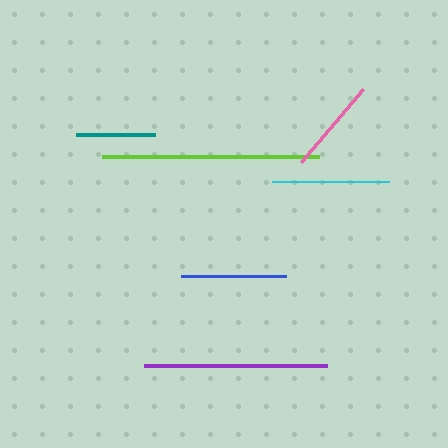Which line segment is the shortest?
The teal line is the shortest at approximately 78 pixels.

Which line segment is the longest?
The lime line is the longest at approximately 217 pixels.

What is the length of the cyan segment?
The cyan segment is approximately 117 pixels long.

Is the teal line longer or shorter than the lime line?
The lime line is longer than the teal line.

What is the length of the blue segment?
The blue segment is approximately 105 pixels long.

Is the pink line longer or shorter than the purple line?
The purple line is longer than the pink line.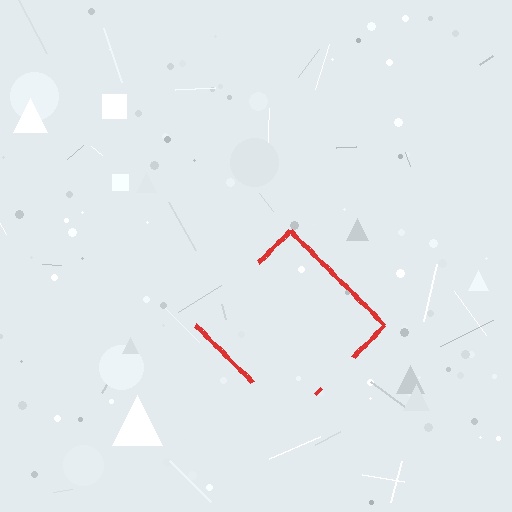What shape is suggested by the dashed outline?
The dashed outline suggests a diamond.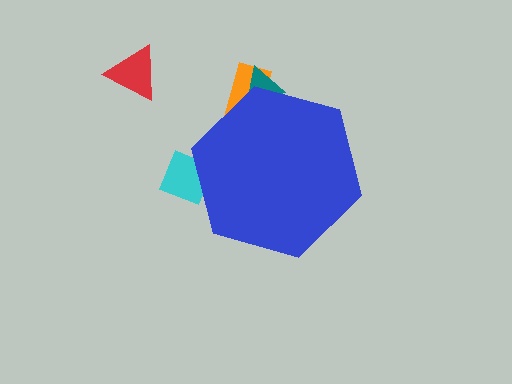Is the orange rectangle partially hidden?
Yes, the orange rectangle is partially hidden behind the blue hexagon.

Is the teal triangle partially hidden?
Yes, the teal triangle is partially hidden behind the blue hexagon.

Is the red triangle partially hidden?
No, the red triangle is fully visible.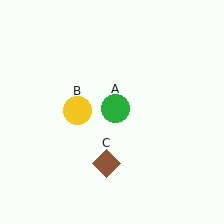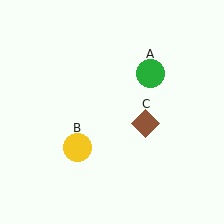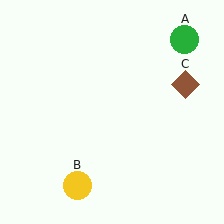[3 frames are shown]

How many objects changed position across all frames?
3 objects changed position: green circle (object A), yellow circle (object B), brown diamond (object C).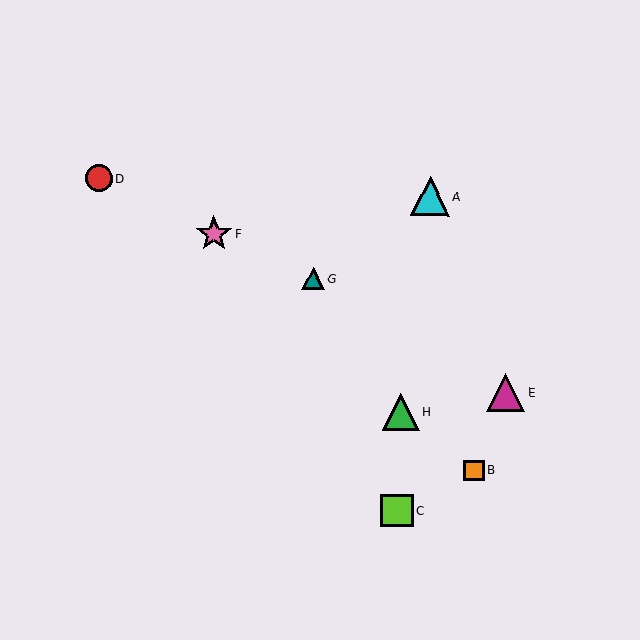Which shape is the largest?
The cyan triangle (labeled A) is the largest.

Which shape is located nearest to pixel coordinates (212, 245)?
The pink star (labeled F) at (214, 234) is nearest to that location.